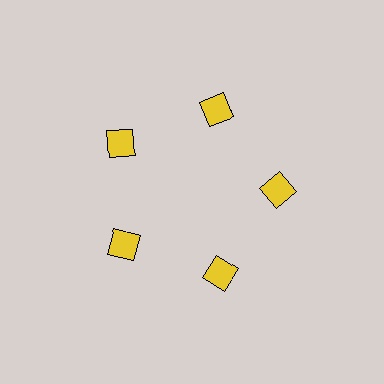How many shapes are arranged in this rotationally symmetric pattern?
There are 5 shapes, arranged in 5 groups of 1.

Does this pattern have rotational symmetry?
Yes, this pattern has 5-fold rotational symmetry. It looks the same after rotating 72 degrees around the center.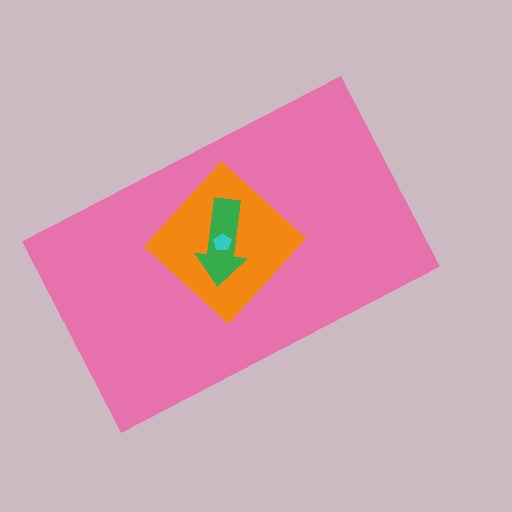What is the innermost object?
The cyan pentagon.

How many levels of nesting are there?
4.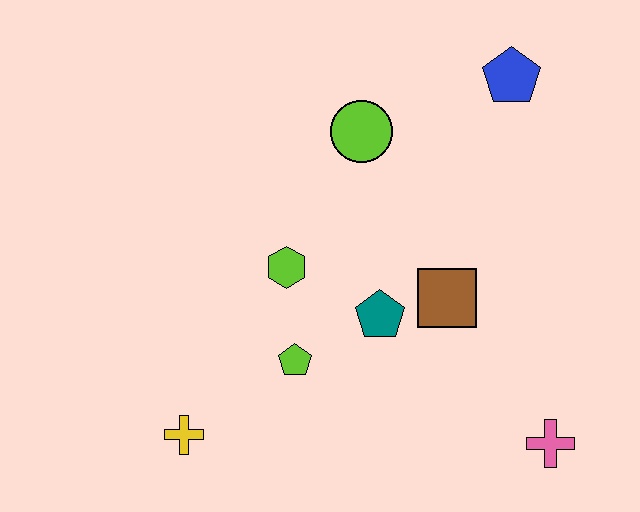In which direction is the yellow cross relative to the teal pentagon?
The yellow cross is to the left of the teal pentagon.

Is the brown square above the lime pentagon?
Yes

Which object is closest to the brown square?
The teal pentagon is closest to the brown square.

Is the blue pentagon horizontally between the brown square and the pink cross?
Yes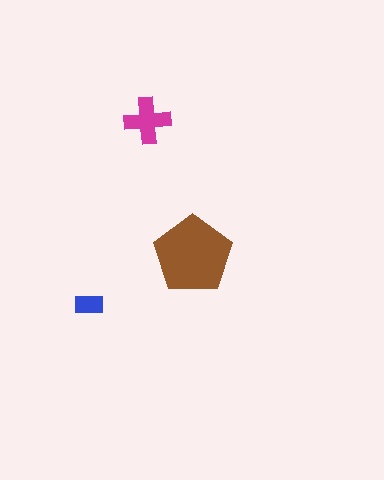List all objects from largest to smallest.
The brown pentagon, the magenta cross, the blue rectangle.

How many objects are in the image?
There are 3 objects in the image.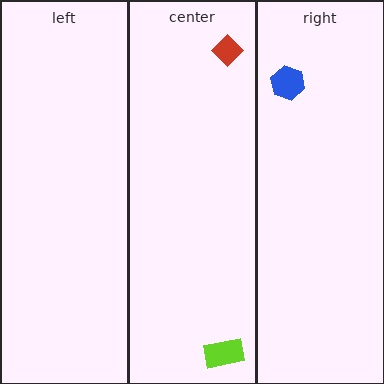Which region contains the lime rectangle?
The center region.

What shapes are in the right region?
The blue hexagon.